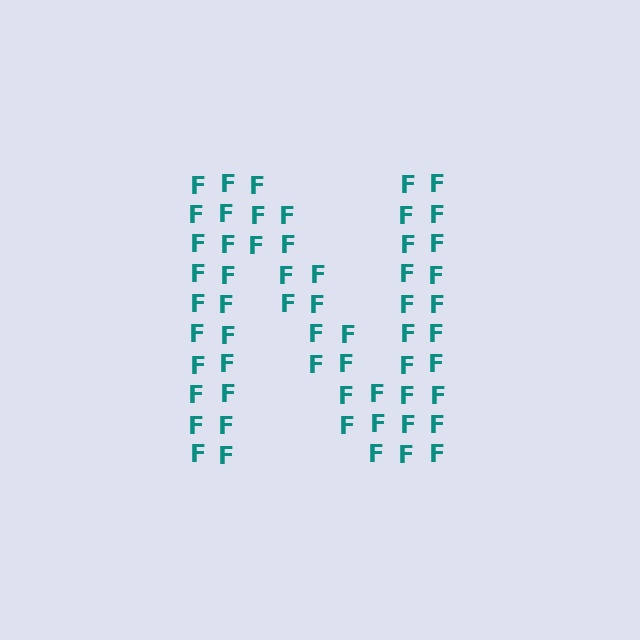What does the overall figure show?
The overall figure shows the letter N.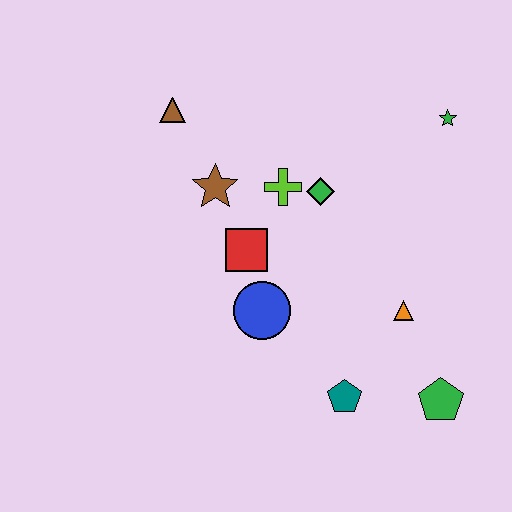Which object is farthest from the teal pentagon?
The brown triangle is farthest from the teal pentagon.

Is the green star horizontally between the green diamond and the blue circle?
No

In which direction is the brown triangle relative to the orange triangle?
The brown triangle is to the left of the orange triangle.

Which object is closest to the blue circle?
The red square is closest to the blue circle.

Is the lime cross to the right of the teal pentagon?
No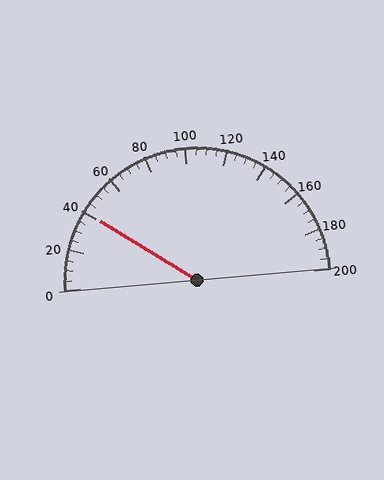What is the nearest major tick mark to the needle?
The nearest major tick mark is 40.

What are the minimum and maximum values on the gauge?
The gauge ranges from 0 to 200.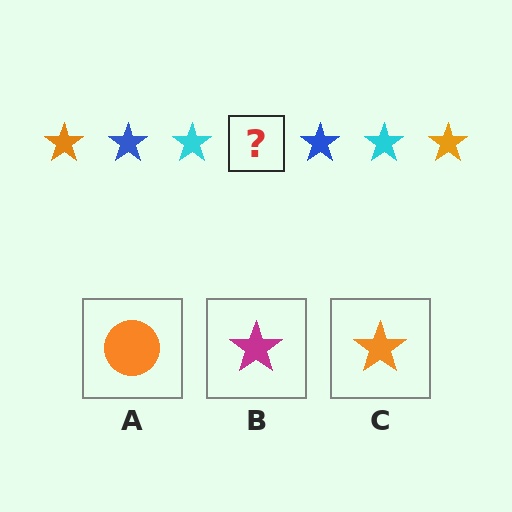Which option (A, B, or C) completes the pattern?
C.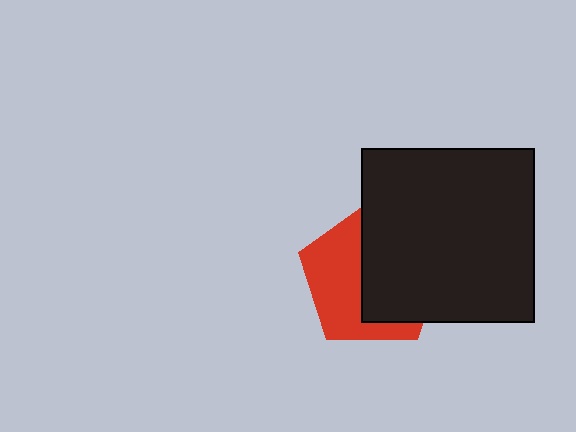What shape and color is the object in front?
The object in front is a black square.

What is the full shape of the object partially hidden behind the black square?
The partially hidden object is a red pentagon.